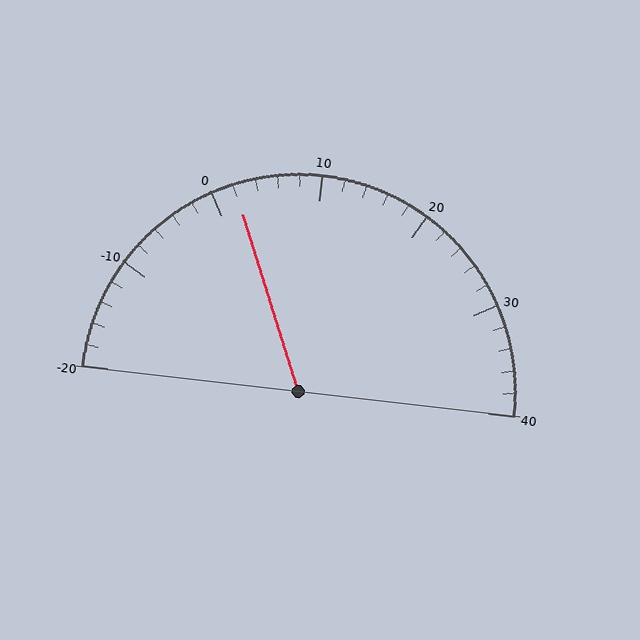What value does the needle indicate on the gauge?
The needle indicates approximately 2.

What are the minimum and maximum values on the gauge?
The gauge ranges from -20 to 40.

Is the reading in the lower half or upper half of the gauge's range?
The reading is in the lower half of the range (-20 to 40).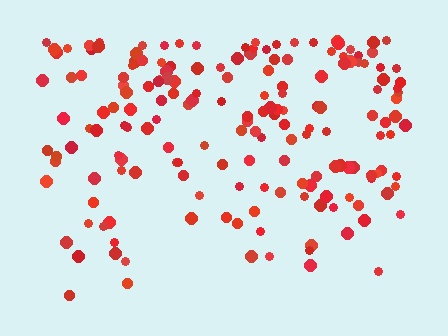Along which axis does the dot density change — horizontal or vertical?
Vertical.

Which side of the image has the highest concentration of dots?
The top.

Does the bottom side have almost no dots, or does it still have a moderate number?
Still a moderate number, just noticeably fewer than the top.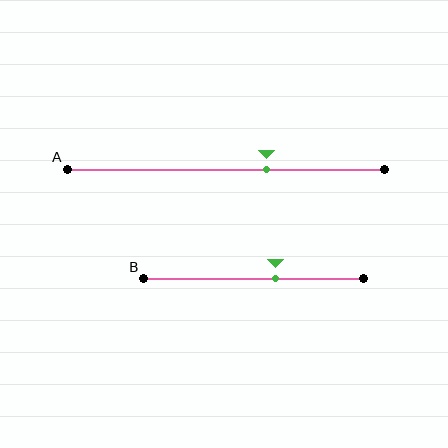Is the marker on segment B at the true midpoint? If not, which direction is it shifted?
No, the marker on segment B is shifted to the right by about 10% of the segment length.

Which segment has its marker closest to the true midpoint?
Segment B has its marker closest to the true midpoint.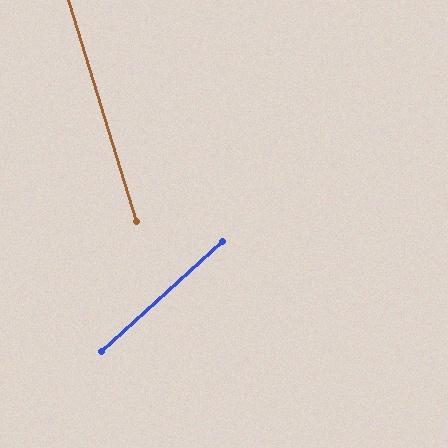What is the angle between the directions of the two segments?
Approximately 65 degrees.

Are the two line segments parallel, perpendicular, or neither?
Neither parallel nor perpendicular — they differ by about 65°.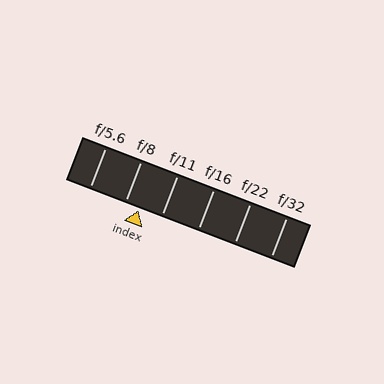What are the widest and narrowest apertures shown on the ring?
The widest aperture shown is f/5.6 and the narrowest is f/32.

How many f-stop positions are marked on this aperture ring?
There are 6 f-stop positions marked.